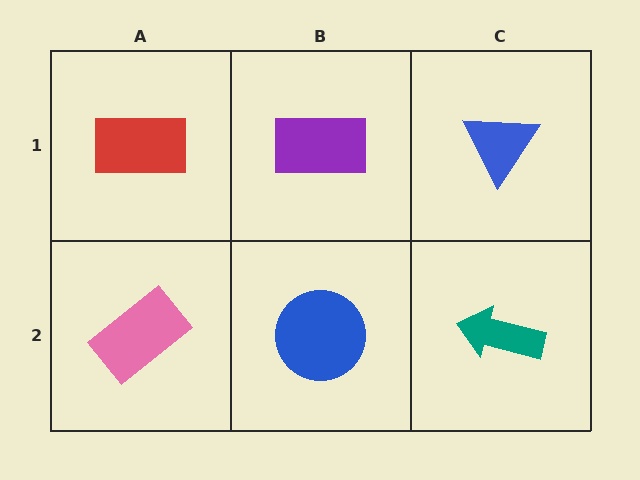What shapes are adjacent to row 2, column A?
A red rectangle (row 1, column A), a blue circle (row 2, column B).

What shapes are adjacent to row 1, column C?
A teal arrow (row 2, column C), a purple rectangle (row 1, column B).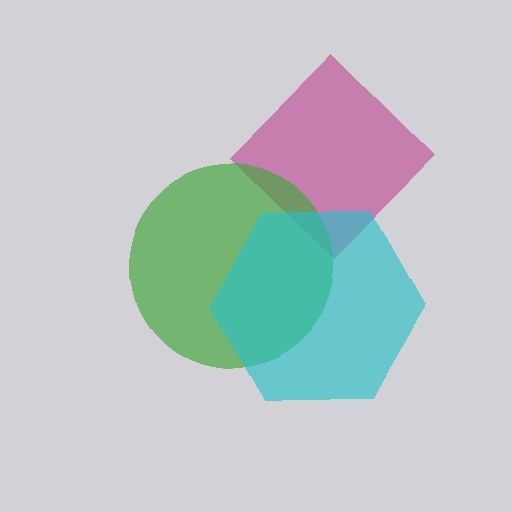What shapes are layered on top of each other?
The layered shapes are: a magenta diamond, a green circle, a cyan hexagon.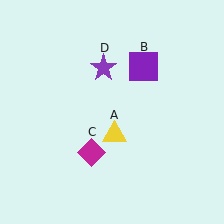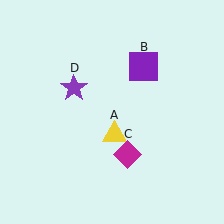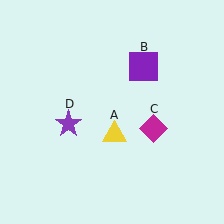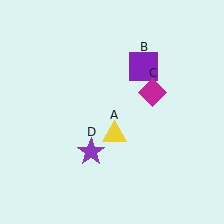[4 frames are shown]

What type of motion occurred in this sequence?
The magenta diamond (object C), purple star (object D) rotated counterclockwise around the center of the scene.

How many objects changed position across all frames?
2 objects changed position: magenta diamond (object C), purple star (object D).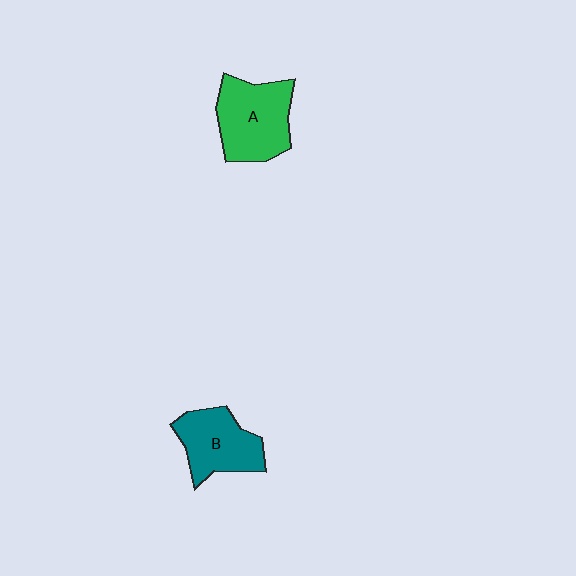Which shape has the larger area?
Shape A (green).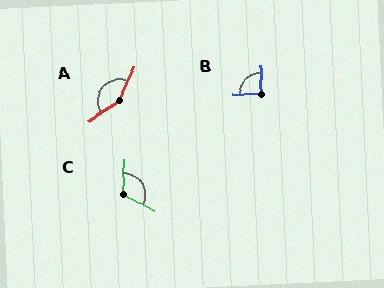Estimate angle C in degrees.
Approximately 116 degrees.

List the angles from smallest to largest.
B (92°), C (116°), A (148°).